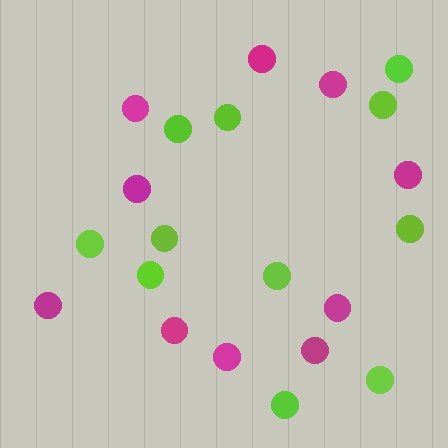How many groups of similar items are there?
There are 2 groups: one group of lime circles (11) and one group of magenta circles (10).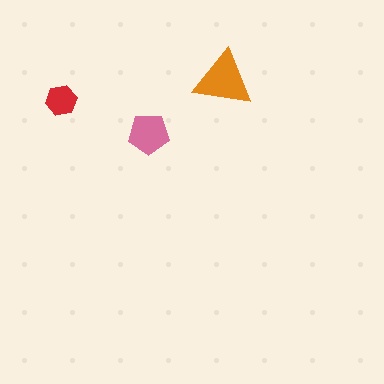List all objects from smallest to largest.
The red hexagon, the pink pentagon, the orange triangle.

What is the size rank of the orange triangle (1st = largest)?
1st.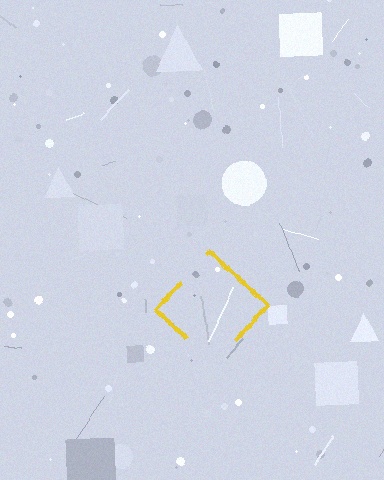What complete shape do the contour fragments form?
The contour fragments form a diamond.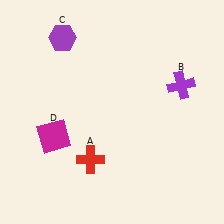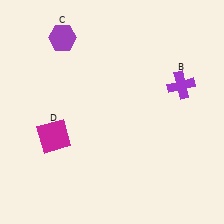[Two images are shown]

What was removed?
The red cross (A) was removed in Image 2.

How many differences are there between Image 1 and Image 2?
There is 1 difference between the two images.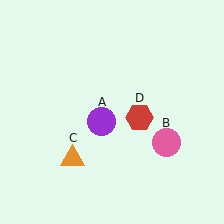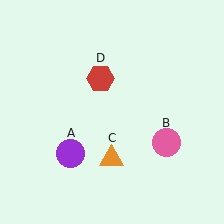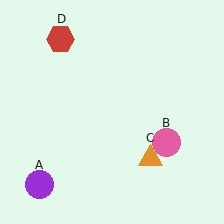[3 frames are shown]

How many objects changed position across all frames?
3 objects changed position: purple circle (object A), orange triangle (object C), red hexagon (object D).